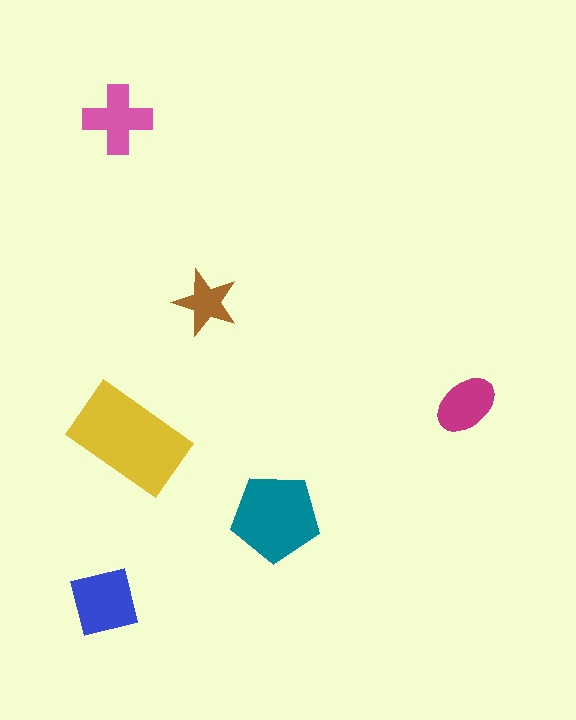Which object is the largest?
The yellow rectangle.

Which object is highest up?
The pink cross is topmost.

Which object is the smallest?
The brown star.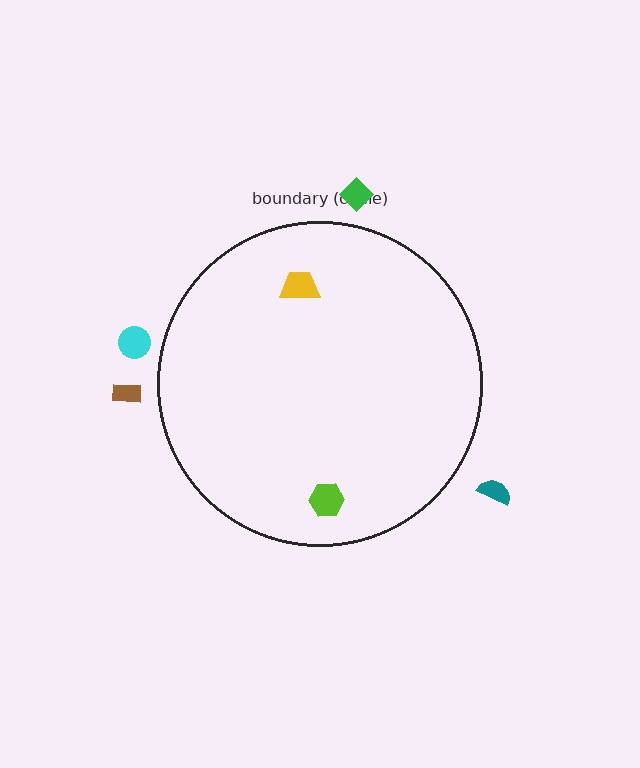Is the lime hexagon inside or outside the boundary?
Inside.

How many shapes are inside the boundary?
2 inside, 4 outside.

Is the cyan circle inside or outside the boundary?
Outside.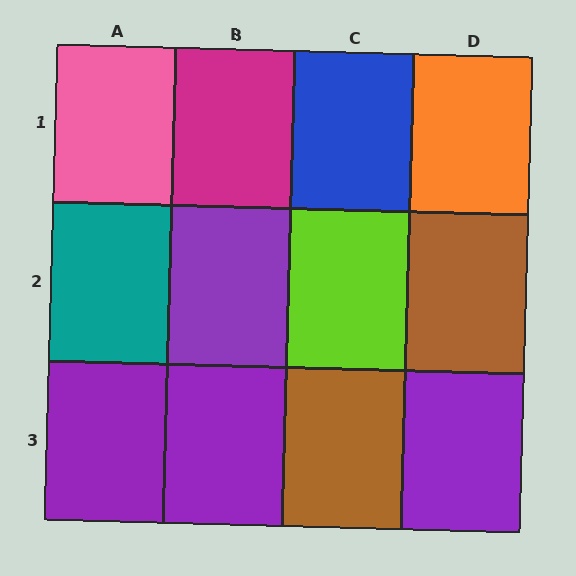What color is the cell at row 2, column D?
Brown.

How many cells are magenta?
1 cell is magenta.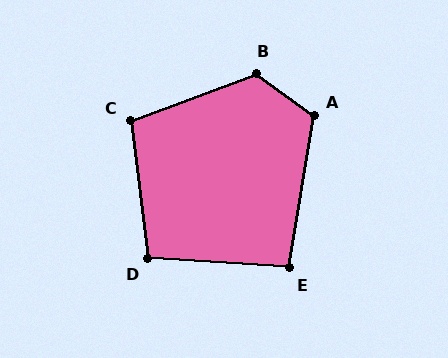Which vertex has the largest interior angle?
B, at approximately 123 degrees.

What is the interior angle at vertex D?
Approximately 101 degrees (obtuse).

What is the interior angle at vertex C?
Approximately 103 degrees (obtuse).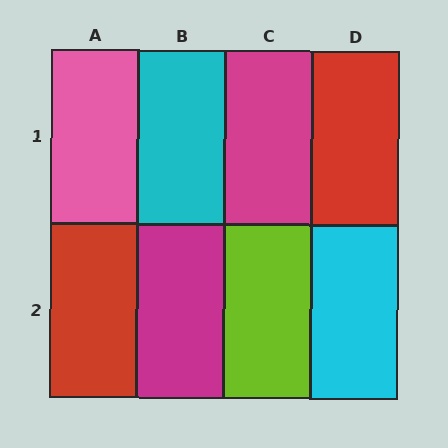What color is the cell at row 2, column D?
Cyan.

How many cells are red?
2 cells are red.